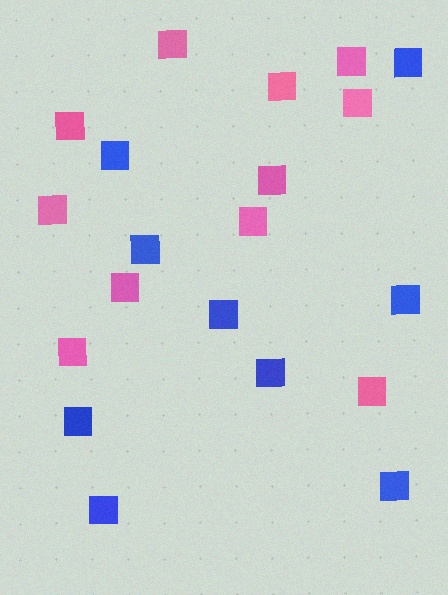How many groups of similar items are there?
There are 2 groups: one group of pink squares (11) and one group of blue squares (9).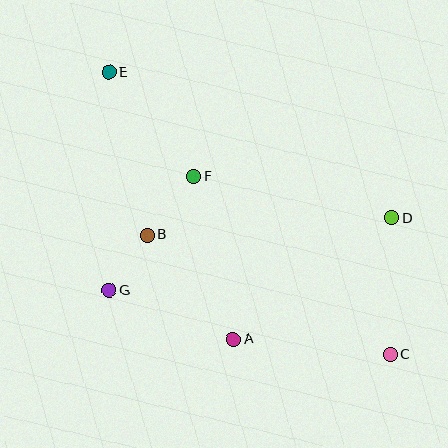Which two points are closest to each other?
Points B and G are closest to each other.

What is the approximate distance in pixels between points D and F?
The distance between D and F is approximately 202 pixels.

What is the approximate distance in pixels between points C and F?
The distance between C and F is approximately 265 pixels.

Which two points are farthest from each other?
Points C and E are farthest from each other.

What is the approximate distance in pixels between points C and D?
The distance between C and D is approximately 137 pixels.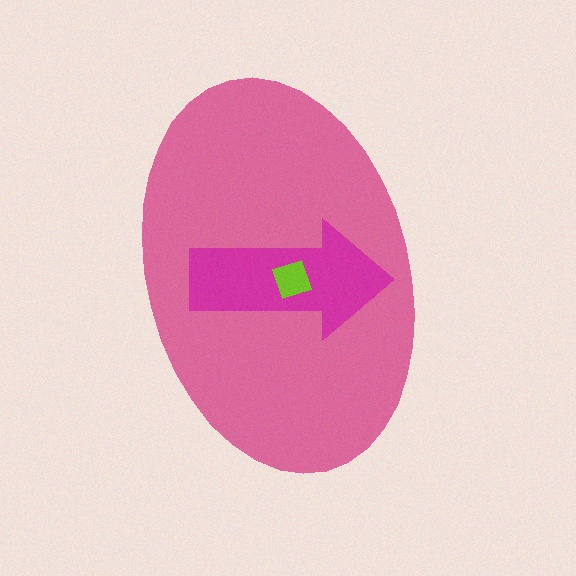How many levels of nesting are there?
3.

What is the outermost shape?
The pink ellipse.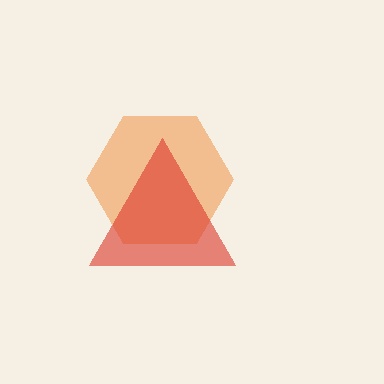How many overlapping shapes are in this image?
There are 2 overlapping shapes in the image.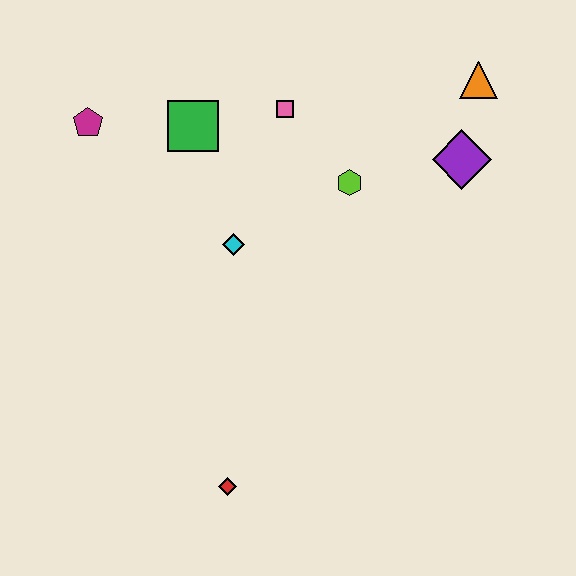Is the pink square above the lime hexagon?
Yes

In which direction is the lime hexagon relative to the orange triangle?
The lime hexagon is to the left of the orange triangle.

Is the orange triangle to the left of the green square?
No